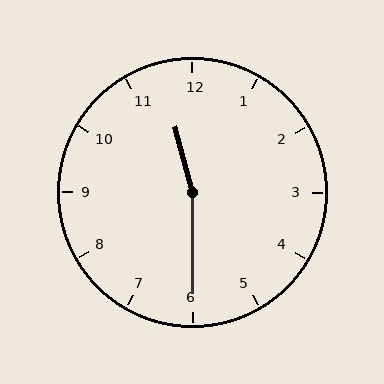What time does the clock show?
11:30.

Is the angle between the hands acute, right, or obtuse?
It is obtuse.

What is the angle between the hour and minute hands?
Approximately 165 degrees.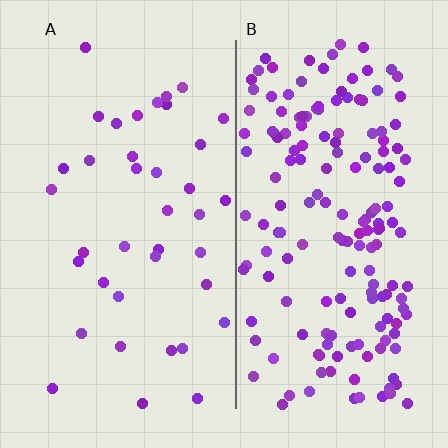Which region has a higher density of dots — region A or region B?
B (the right).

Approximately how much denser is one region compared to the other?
Approximately 4.5× — region B over region A.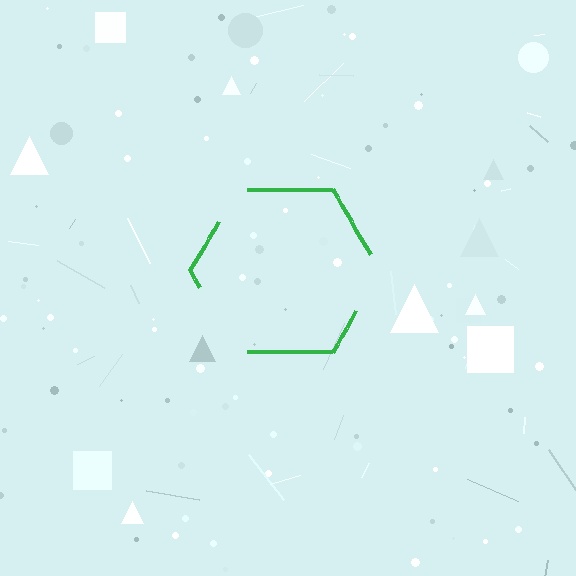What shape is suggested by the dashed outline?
The dashed outline suggests a hexagon.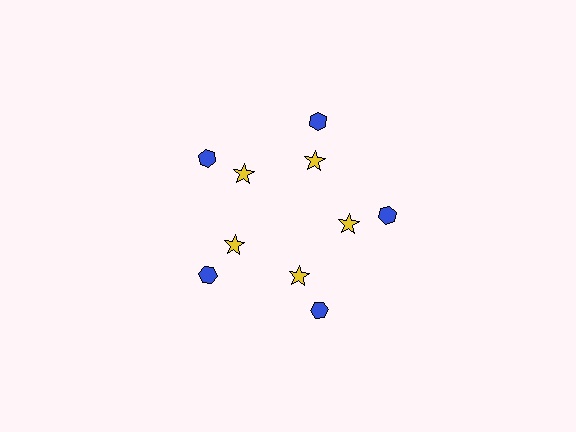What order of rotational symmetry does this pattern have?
This pattern has 5-fold rotational symmetry.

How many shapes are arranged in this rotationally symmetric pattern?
There are 10 shapes, arranged in 5 groups of 2.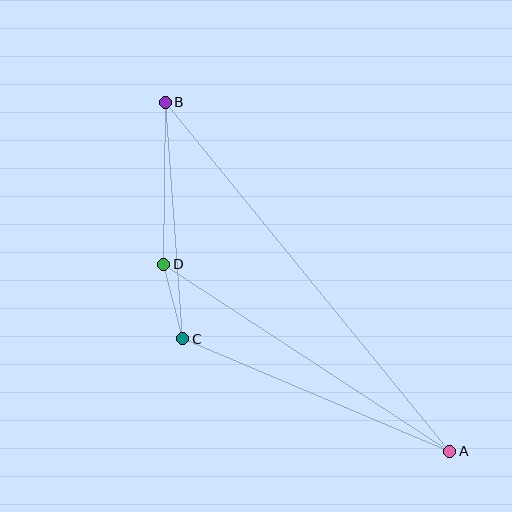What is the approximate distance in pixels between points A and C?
The distance between A and C is approximately 290 pixels.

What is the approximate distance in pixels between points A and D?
The distance between A and D is approximately 342 pixels.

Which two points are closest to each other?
Points C and D are closest to each other.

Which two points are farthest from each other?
Points A and B are farthest from each other.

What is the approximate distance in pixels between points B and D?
The distance between B and D is approximately 162 pixels.